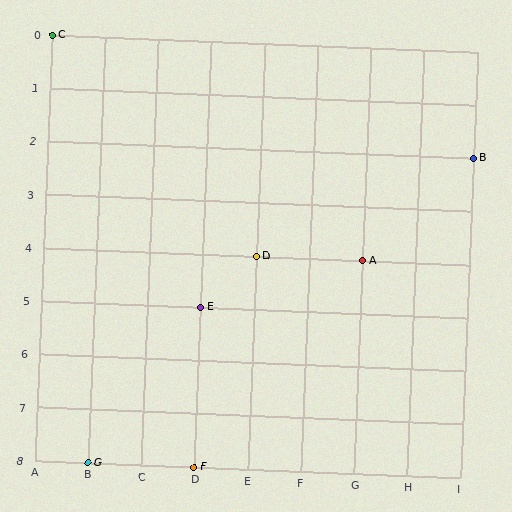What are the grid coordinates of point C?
Point C is at grid coordinates (A, 0).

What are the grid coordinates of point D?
Point D is at grid coordinates (E, 4).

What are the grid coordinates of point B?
Point B is at grid coordinates (I, 2).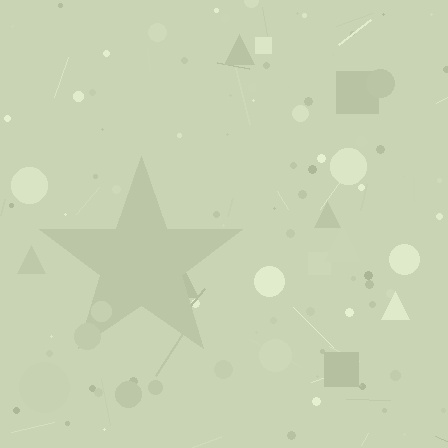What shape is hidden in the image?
A star is hidden in the image.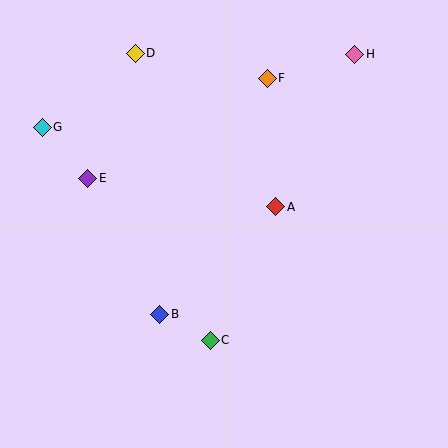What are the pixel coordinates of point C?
Point C is at (210, 340).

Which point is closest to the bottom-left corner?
Point B is closest to the bottom-left corner.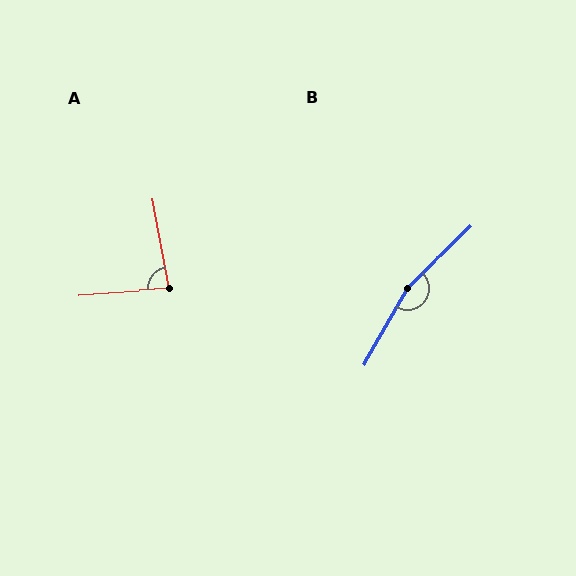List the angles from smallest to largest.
A (84°), B (164°).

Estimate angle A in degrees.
Approximately 84 degrees.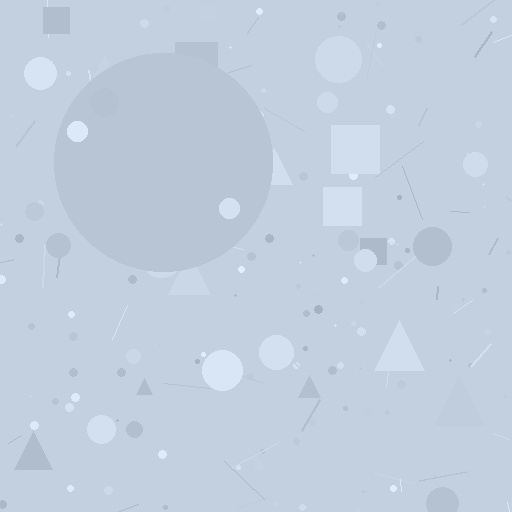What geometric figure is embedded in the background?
A circle is embedded in the background.